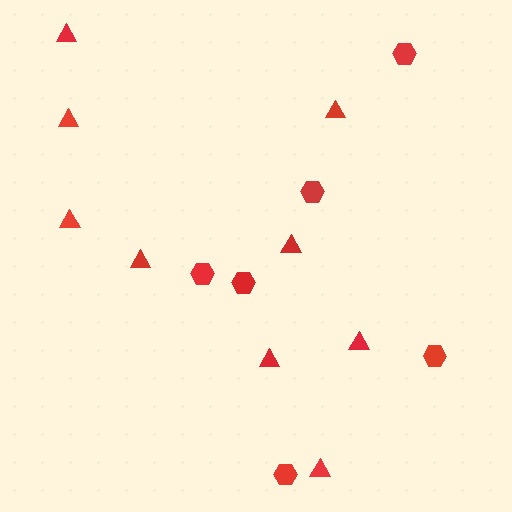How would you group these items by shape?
There are 2 groups: one group of triangles (9) and one group of hexagons (6).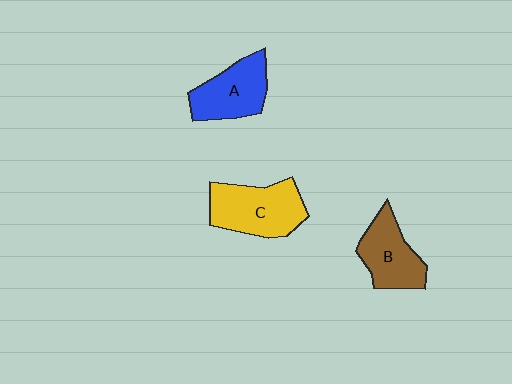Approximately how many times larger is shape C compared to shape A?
Approximately 1.2 times.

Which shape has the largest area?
Shape C (yellow).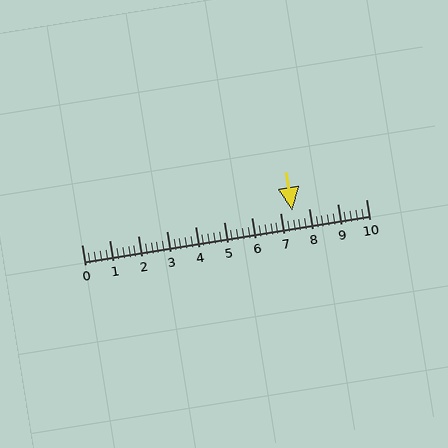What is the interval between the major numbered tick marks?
The major tick marks are spaced 1 units apart.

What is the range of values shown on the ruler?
The ruler shows values from 0 to 10.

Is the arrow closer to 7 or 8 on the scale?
The arrow is closer to 7.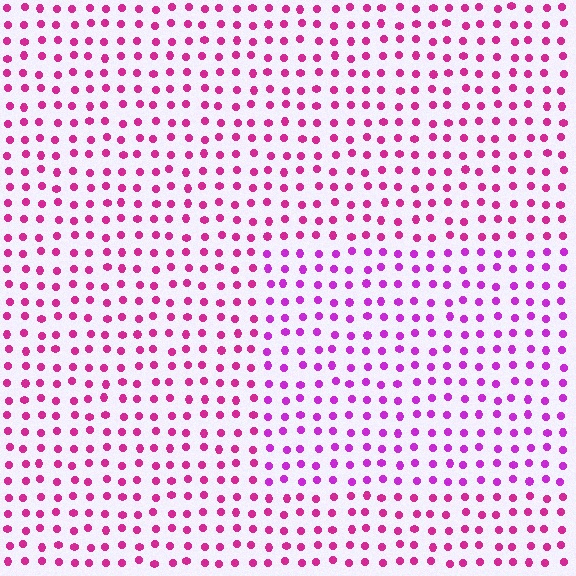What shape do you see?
I see a rectangle.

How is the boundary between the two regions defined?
The boundary is defined purely by a slight shift in hue (about 26 degrees). Spacing, size, and orientation are identical on both sides.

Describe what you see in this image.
The image is filled with small magenta elements in a uniform arrangement. A rectangle-shaped region is visible where the elements are tinted to a slightly different hue, forming a subtle color boundary.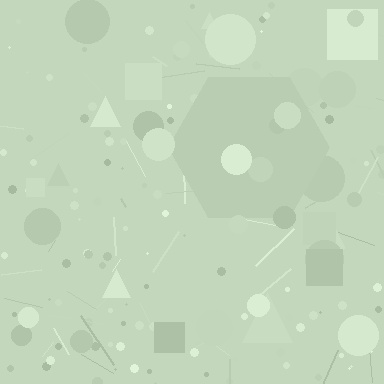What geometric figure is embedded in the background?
A hexagon is embedded in the background.